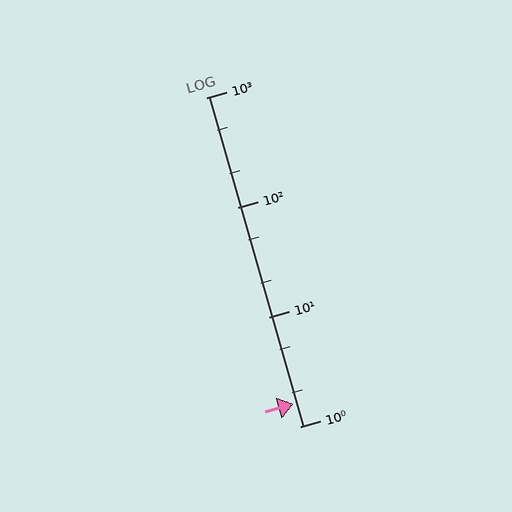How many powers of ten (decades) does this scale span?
The scale spans 3 decades, from 1 to 1000.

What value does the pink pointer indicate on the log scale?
The pointer indicates approximately 1.6.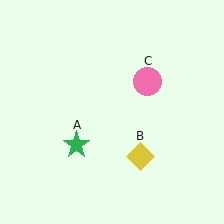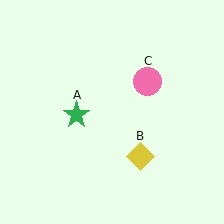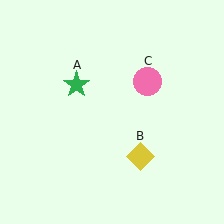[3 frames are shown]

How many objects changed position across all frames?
1 object changed position: green star (object A).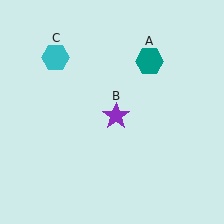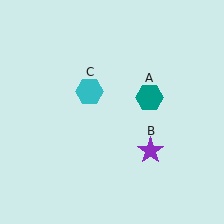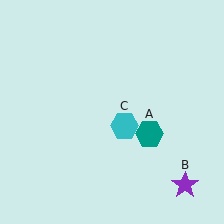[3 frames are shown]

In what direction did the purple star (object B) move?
The purple star (object B) moved down and to the right.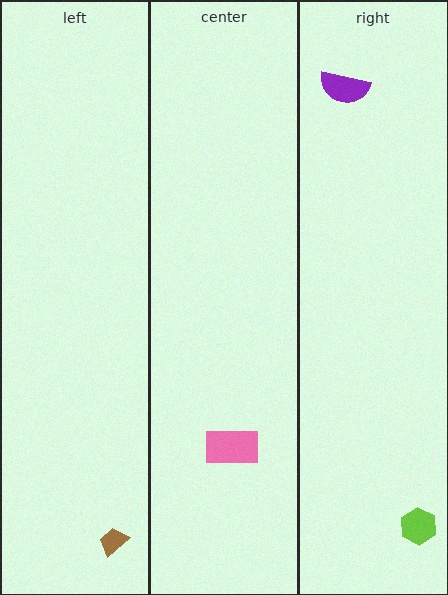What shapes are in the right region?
The lime hexagon, the purple semicircle.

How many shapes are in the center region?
1.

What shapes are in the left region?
The brown trapezoid.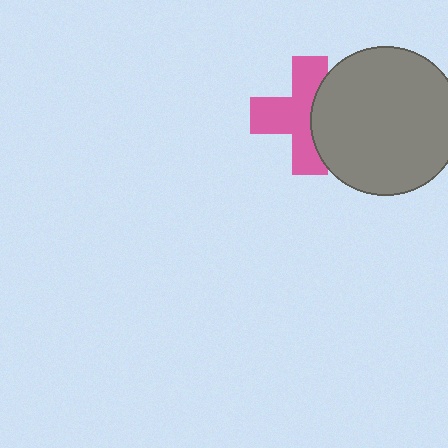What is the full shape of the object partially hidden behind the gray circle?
The partially hidden object is a pink cross.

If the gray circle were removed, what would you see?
You would see the complete pink cross.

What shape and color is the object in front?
The object in front is a gray circle.